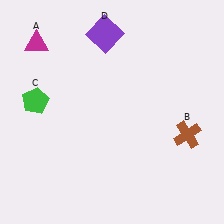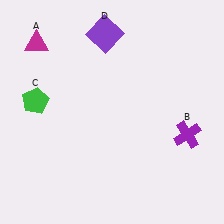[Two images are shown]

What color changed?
The cross (B) changed from brown in Image 1 to purple in Image 2.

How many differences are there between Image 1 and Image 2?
There is 1 difference between the two images.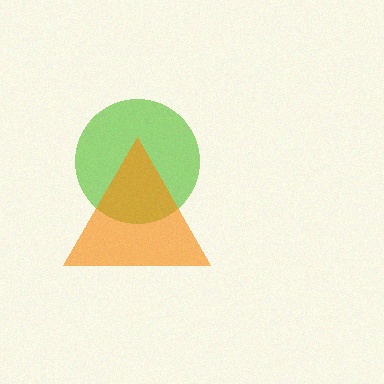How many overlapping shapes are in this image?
There are 2 overlapping shapes in the image.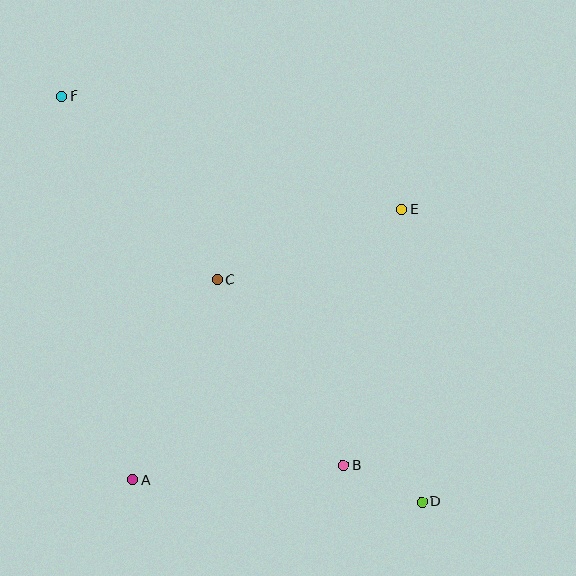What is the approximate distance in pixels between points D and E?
The distance between D and E is approximately 293 pixels.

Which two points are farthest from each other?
Points D and F are farthest from each other.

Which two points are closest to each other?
Points B and D are closest to each other.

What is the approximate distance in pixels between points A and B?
The distance between A and B is approximately 211 pixels.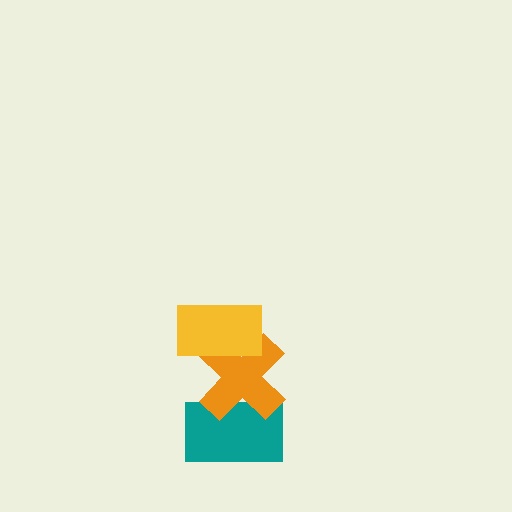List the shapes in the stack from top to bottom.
From top to bottom: the yellow rectangle, the orange cross, the teal rectangle.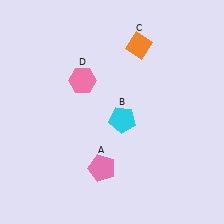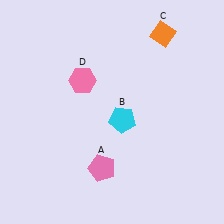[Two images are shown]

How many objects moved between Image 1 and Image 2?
1 object moved between the two images.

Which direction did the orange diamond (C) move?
The orange diamond (C) moved right.